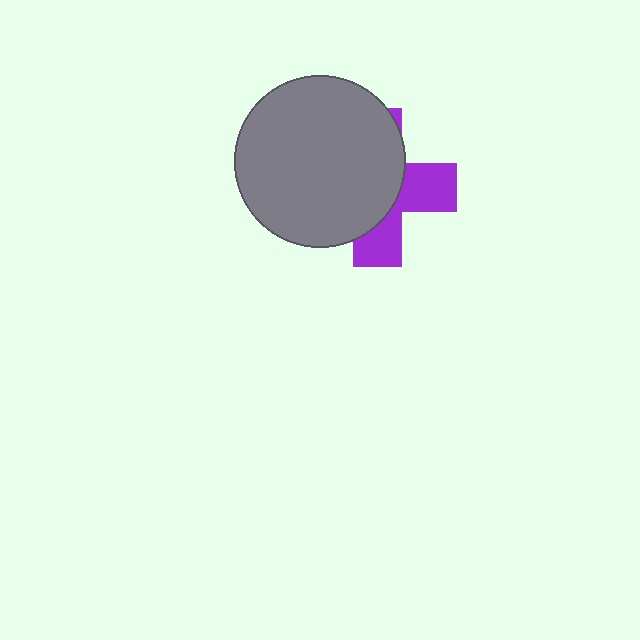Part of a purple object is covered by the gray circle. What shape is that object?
It is a cross.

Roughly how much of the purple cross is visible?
A small part of it is visible (roughly 38%).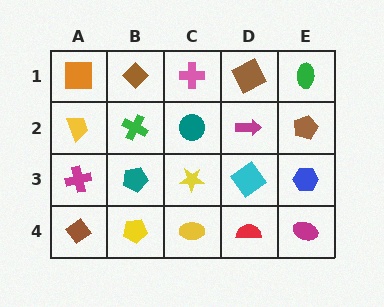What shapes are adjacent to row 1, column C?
A teal circle (row 2, column C), a brown diamond (row 1, column B), a brown square (row 1, column D).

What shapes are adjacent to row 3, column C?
A teal circle (row 2, column C), a yellow ellipse (row 4, column C), a teal pentagon (row 3, column B), a cyan diamond (row 3, column D).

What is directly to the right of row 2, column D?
A brown pentagon.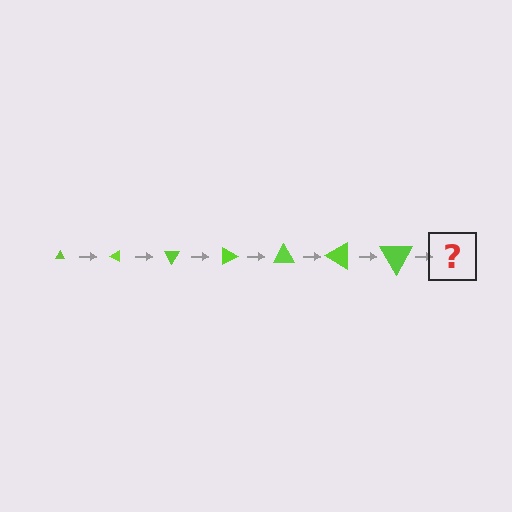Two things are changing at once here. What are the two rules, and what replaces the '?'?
The two rules are that the triangle grows larger each step and it rotates 30 degrees each step. The '?' should be a triangle, larger than the previous one and rotated 210 degrees from the start.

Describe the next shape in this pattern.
It should be a triangle, larger than the previous one and rotated 210 degrees from the start.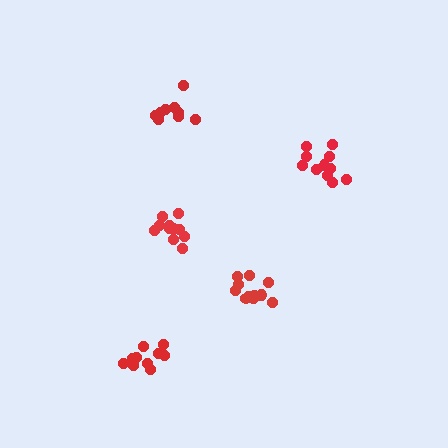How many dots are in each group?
Group 1: 10 dots, Group 2: 9 dots, Group 3: 11 dots, Group 4: 11 dots, Group 5: 11 dots (52 total).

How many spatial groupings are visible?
There are 5 spatial groupings.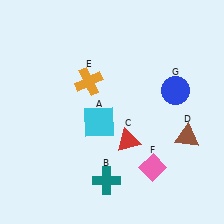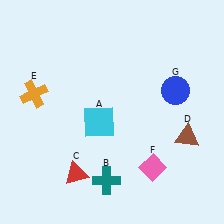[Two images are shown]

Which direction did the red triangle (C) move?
The red triangle (C) moved left.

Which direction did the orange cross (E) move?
The orange cross (E) moved left.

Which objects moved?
The objects that moved are: the red triangle (C), the orange cross (E).